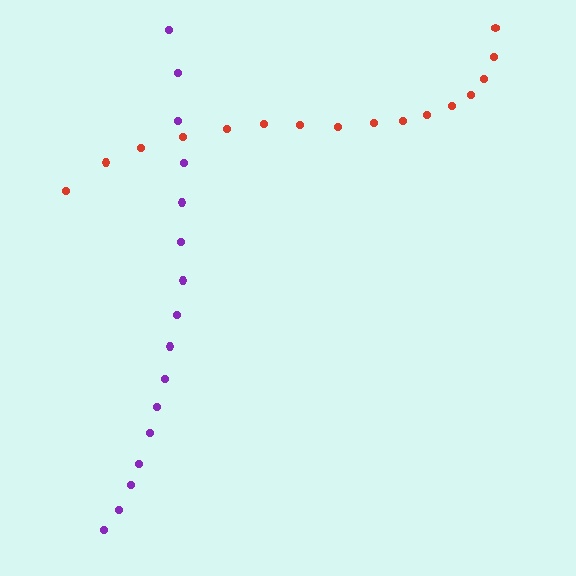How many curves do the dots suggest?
There are 2 distinct paths.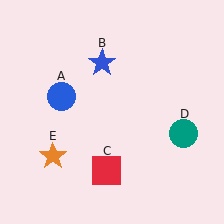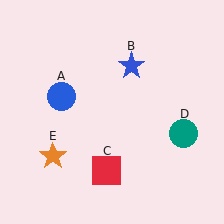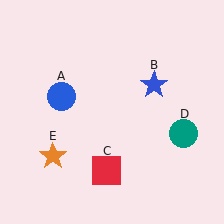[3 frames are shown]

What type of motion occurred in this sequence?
The blue star (object B) rotated clockwise around the center of the scene.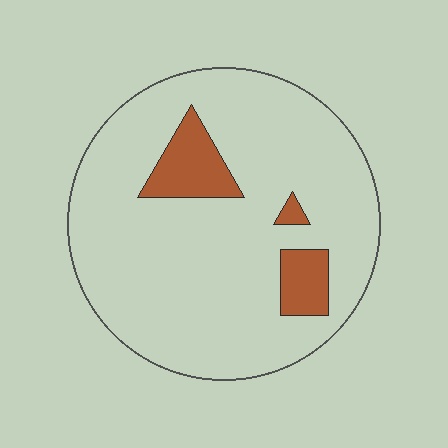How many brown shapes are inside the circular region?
3.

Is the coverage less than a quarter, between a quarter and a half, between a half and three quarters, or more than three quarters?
Less than a quarter.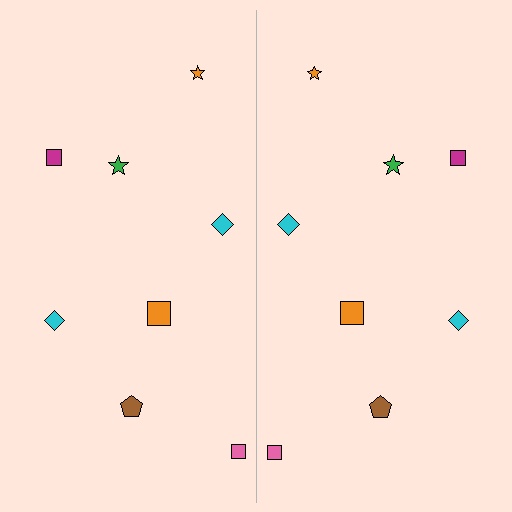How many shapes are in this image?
There are 16 shapes in this image.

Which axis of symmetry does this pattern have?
The pattern has a vertical axis of symmetry running through the center of the image.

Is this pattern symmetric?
Yes, this pattern has bilateral (reflection) symmetry.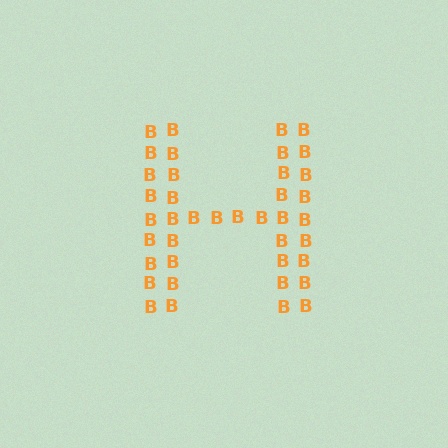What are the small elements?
The small elements are letter B's.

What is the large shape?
The large shape is the letter H.